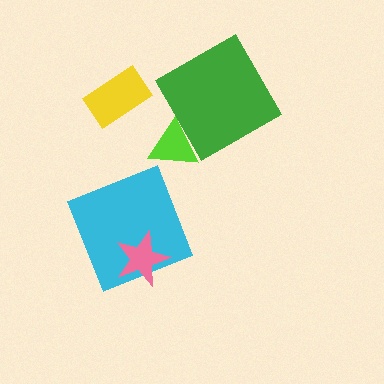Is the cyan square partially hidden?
Yes, it is partially covered by another shape.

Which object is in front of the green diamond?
The lime triangle is in front of the green diamond.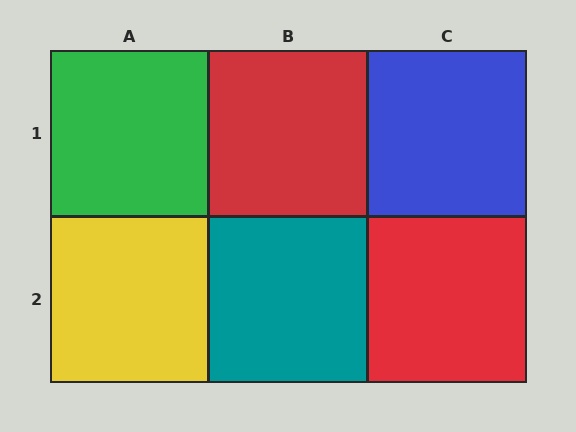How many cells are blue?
1 cell is blue.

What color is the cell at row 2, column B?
Teal.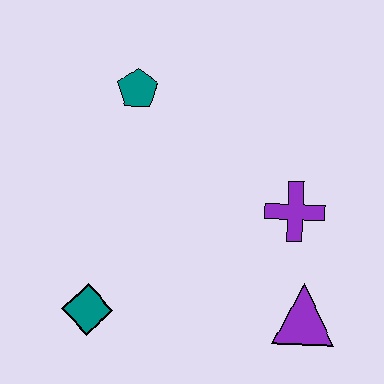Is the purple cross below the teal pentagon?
Yes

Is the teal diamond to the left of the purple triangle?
Yes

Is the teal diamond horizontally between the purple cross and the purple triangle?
No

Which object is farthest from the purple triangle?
The teal pentagon is farthest from the purple triangle.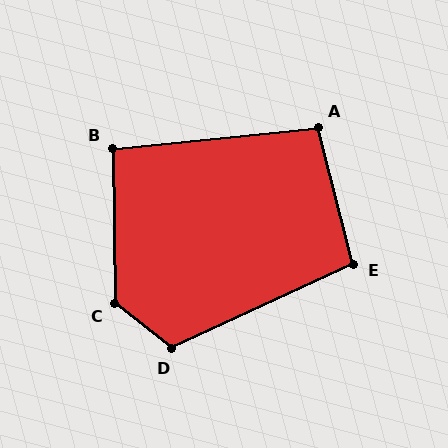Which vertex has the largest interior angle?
C, at approximately 129 degrees.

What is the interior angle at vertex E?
Approximately 101 degrees (obtuse).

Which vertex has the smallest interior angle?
B, at approximately 95 degrees.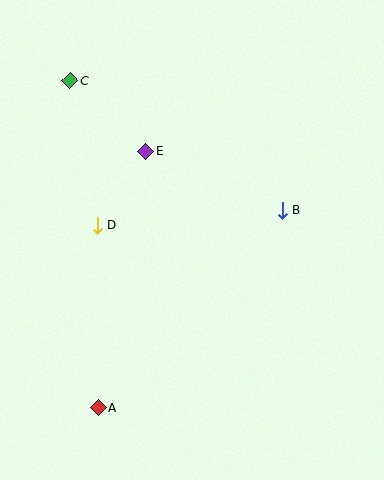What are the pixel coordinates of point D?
Point D is at (98, 225).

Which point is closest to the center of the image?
Point B at (282, 211) is closest to the center.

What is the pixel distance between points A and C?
The distance between A and C is 328 pixels.